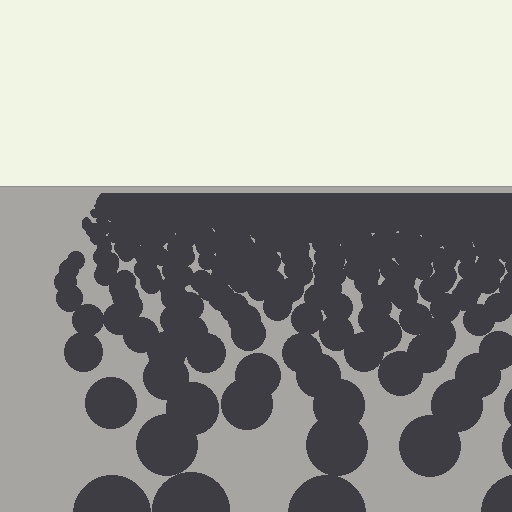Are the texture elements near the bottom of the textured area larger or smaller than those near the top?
Larger. Near the bottom, elements are closer to the viewer and appear at a bigger on-screen size.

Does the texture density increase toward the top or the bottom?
Density increases toward the top.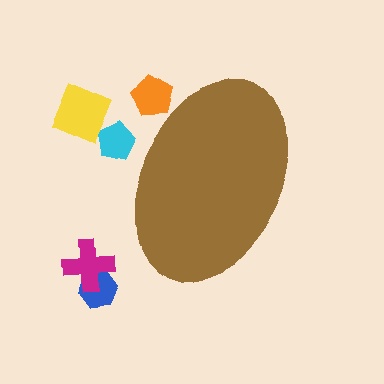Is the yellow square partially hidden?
No, the yellow square is fully visible.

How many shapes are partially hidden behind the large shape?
2 shapes are partially hidden.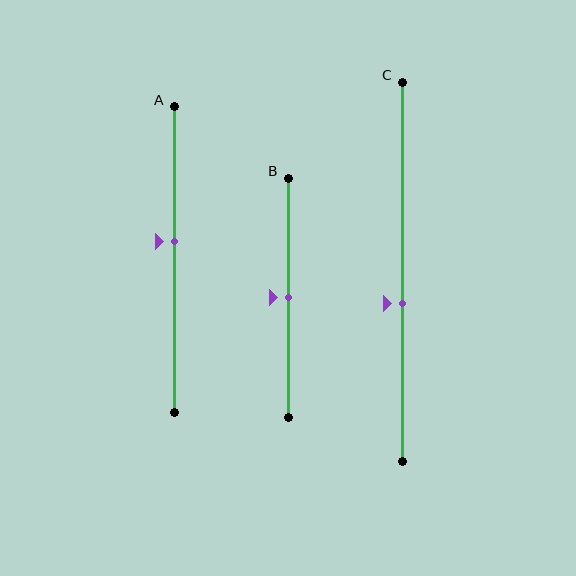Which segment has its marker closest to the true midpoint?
Segment B has its marker closest to the true midpoint.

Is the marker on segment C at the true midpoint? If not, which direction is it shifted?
No, the marker on segment C is shifted downward by about 8% of the segment length.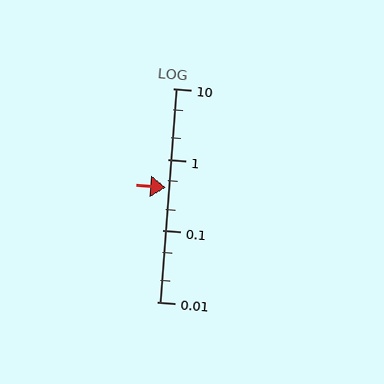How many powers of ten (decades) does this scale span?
The scale spans 3 decades, from 0.01 to 10.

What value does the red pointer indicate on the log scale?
The pointer indicates approximately 0.4.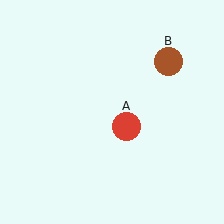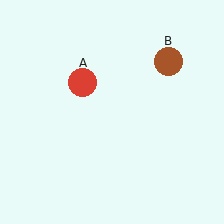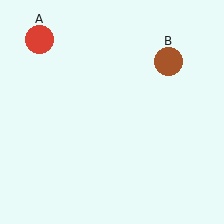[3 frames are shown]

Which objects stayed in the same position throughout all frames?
Brown circle (object B) remained stationary.